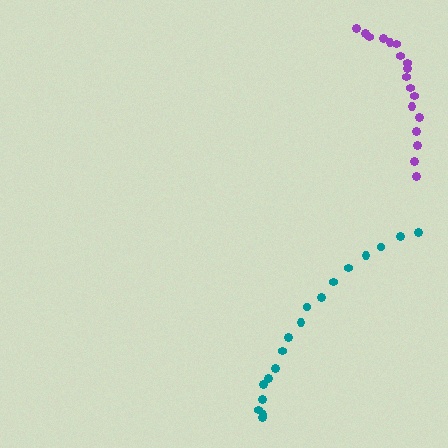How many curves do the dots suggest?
There are 2 distinct paths.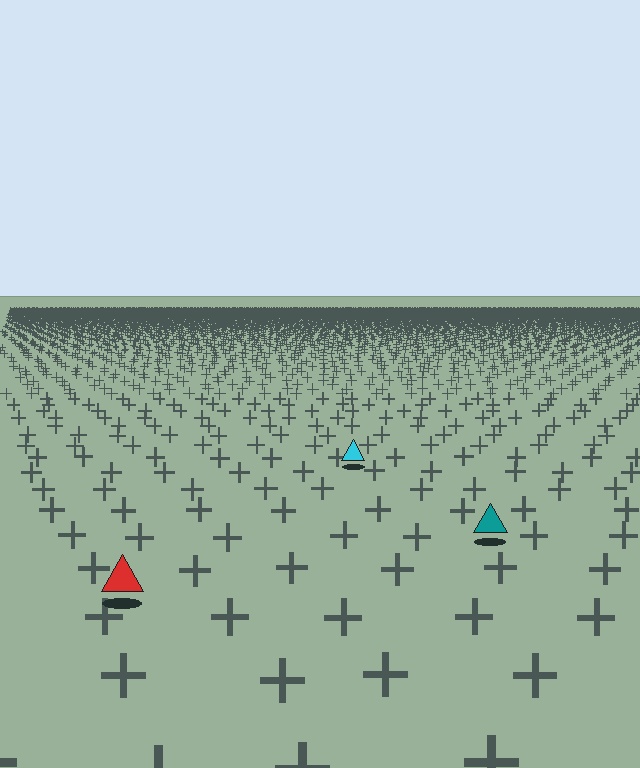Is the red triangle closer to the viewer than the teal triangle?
Yes. The red triangle is closer — you can tell from the texture gradient: the ground texture is coarser near it.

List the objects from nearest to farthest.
From nearest to farthest: the red triangle, the teal triangle, the cyan triangle.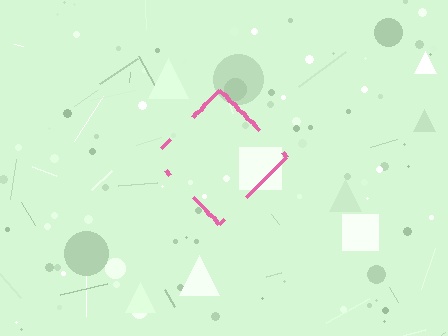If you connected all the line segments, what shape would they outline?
They would outline a diamond.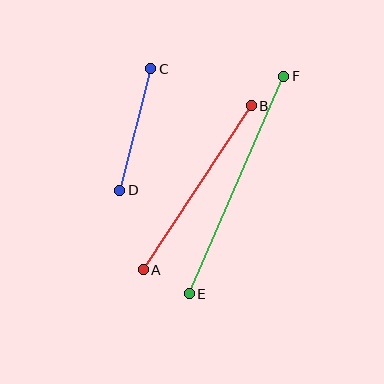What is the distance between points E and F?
The distance is approximately 237 pixels.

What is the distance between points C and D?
The distance is approximately 125 pixels.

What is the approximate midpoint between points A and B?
The midpoint is at approximately (197, 188) pixels.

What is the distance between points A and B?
The distance is approximately 196 pixels.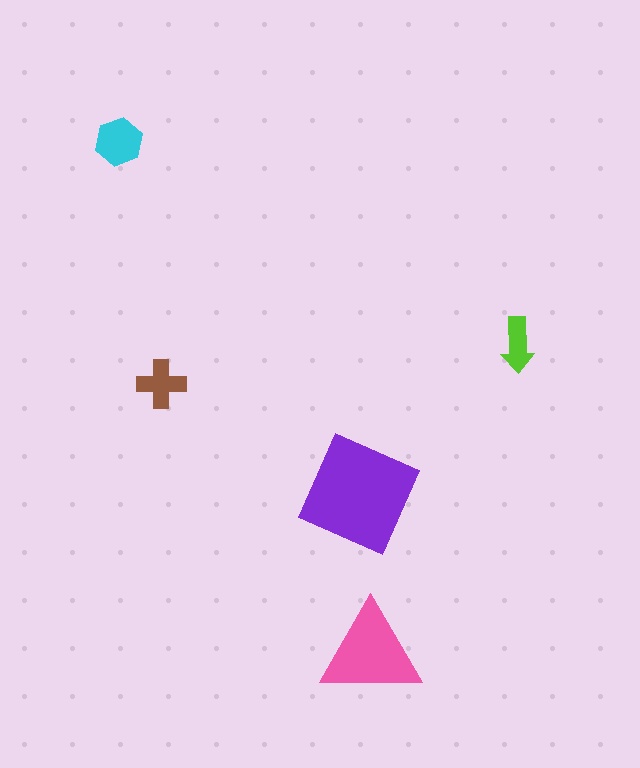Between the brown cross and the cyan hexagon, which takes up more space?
The cyan hexagon.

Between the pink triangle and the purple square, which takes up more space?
The purple square.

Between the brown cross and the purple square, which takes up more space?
The purple square.